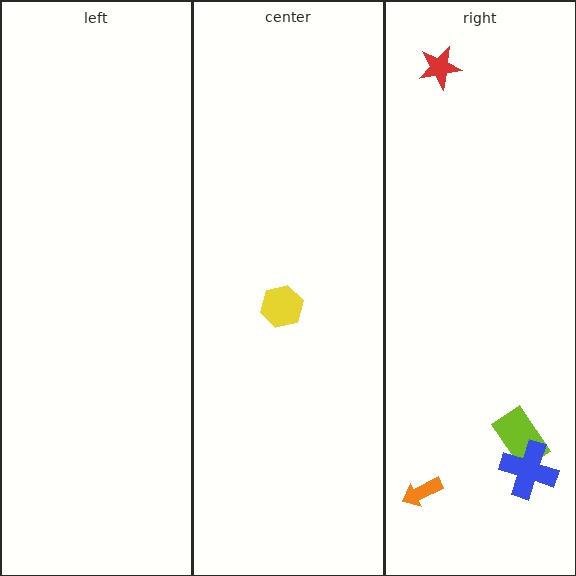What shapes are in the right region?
The red star, the lime rectangle, the blue cross, the orange arrow.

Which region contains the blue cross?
The right region.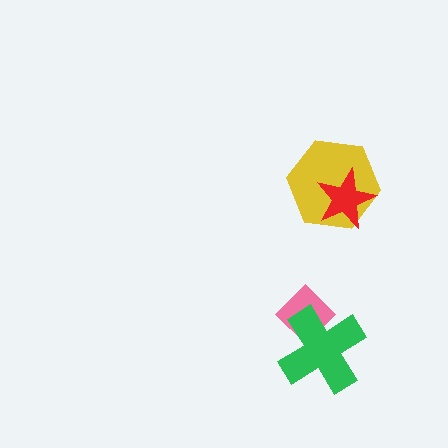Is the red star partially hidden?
No, no other shape covers it.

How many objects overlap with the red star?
1 object overlaps with the red star.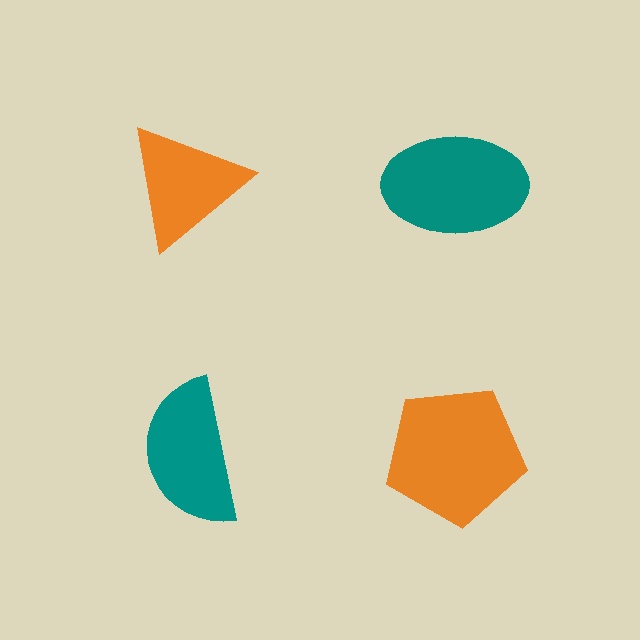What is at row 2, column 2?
An orange pentagon.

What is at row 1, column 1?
An orange triangle.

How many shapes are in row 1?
2 shapes.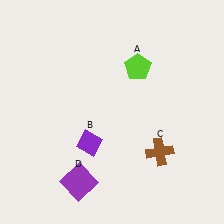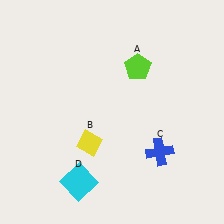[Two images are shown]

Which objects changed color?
B changed from purple to yellow. C changed from brown to blue. D changed from purple to cyan.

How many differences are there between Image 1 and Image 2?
There are 3 differences between the two images.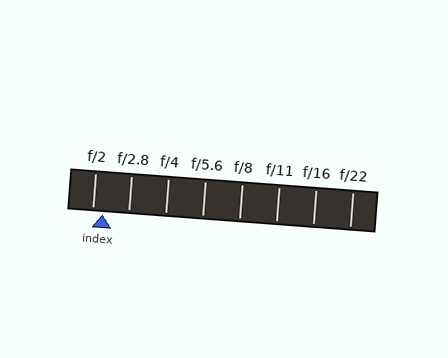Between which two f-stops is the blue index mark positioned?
The index mark is between f/2 and f/2.8.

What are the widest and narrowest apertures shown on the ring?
The widest aperture shown is f/2 and the narrowest is f/22.